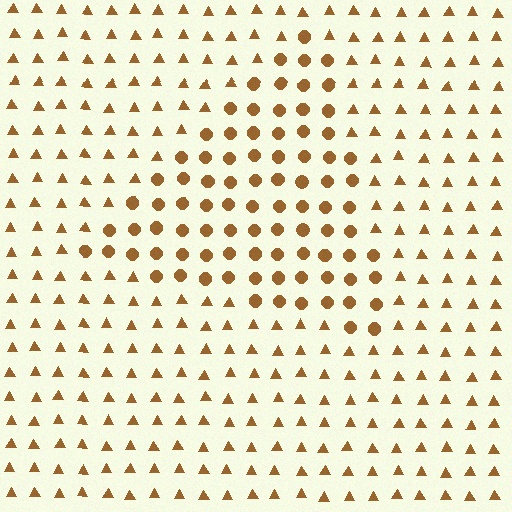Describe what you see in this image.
The image is filled with small brown elements arranged in a uniform grid. A triangle-shaped region contains circles, while the surrounding area contains triangles. The boundary is defined purely by the change in element shape.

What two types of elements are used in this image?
The image uses circles inside the triangle region and triangles outside it.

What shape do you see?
I see a triangle.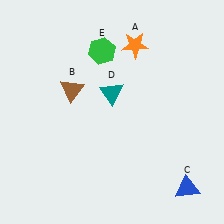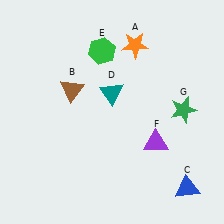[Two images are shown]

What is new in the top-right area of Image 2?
A green star (G) was added in the top-right area of Image 2.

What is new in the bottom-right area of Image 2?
A purple triangle (F) was added in the bottom-right area of Image 2.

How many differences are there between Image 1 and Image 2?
There are 2 differences between the two images.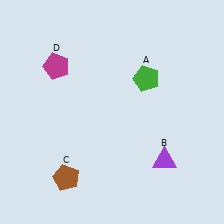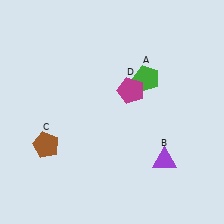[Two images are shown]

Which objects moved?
The objects that moved are: the brown pentagon (C), the magenta pentagon (D).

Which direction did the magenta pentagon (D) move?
The magenta pentagon (D) moved right.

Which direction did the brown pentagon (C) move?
The brown pentagon (C) moved up.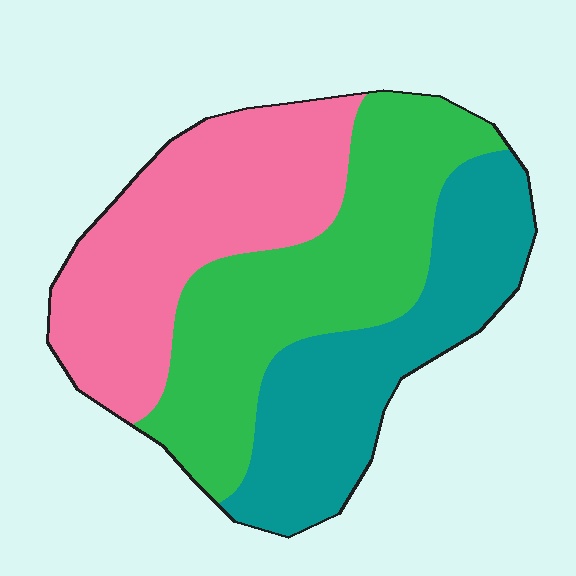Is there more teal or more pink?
Pink.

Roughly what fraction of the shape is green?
Green takes up about three eighths (3/8) of the shape.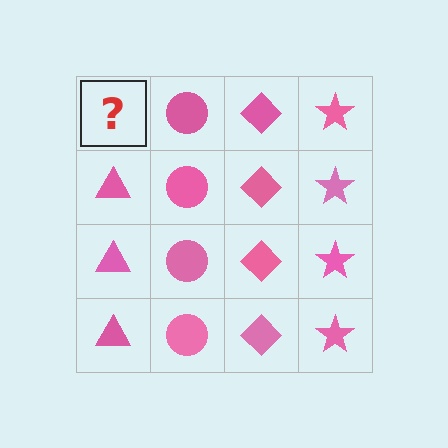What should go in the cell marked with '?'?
The missing cell should contain a pink triangle.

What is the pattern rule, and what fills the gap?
The rule is that each column has a consistent shape. The gap should be filled with a pink triangle.